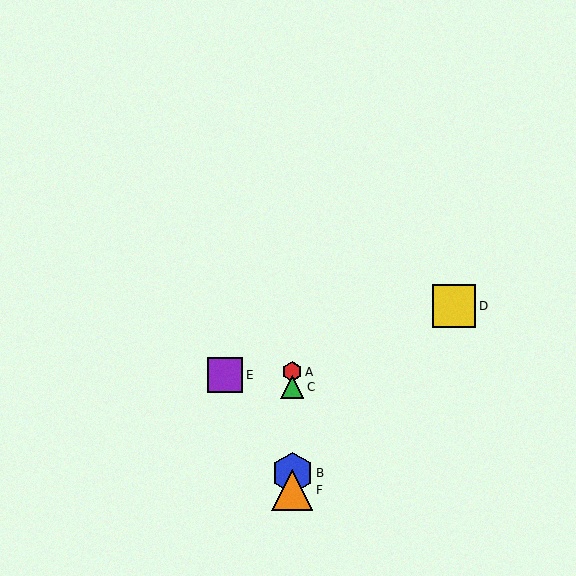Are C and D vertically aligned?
No, C is at x≈292 and D is at x≈454.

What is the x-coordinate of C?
Object C is at x≈292.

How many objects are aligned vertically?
4 objects (A, B, C, F) are aligned vertically.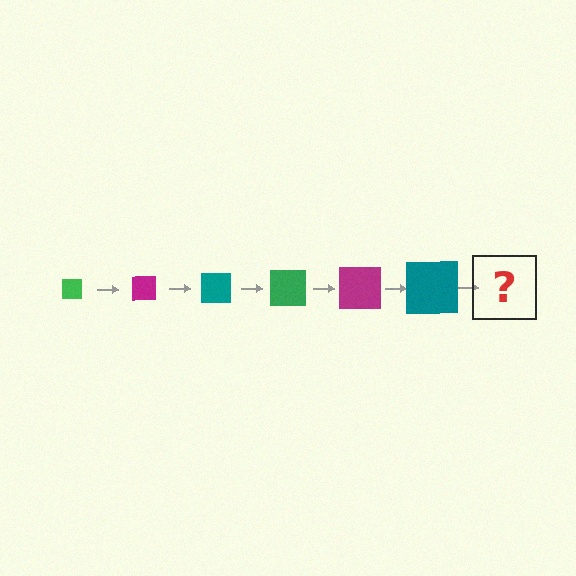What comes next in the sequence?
The next element should be a green square, larger than the previous one.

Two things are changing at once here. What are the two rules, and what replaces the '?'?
The two rules are that the square grows larger each step and the color cycles through green, magenta, and teal. The '?' should be a green square, larger than the previous one.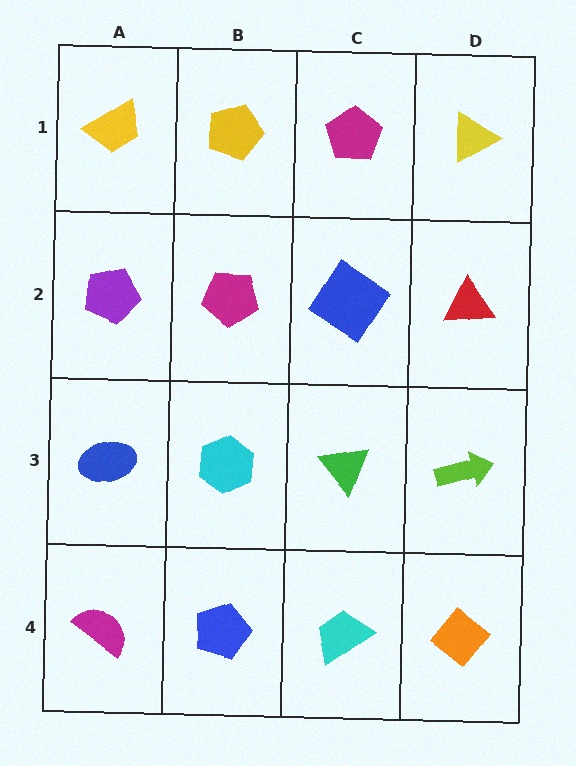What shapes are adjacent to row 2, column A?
A yellow trapezoid (row 1, column A), a blue ellipse (row 3, column A), a magenta pentagon (row 2, column B).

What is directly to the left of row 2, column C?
A magenta pentagon.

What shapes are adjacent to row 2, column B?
A yellow pentagon (row 1, column B), a cyan hexagon (row 3, column B), a purple pentagon (row 2, column A), a blue diamond (row 2, column C).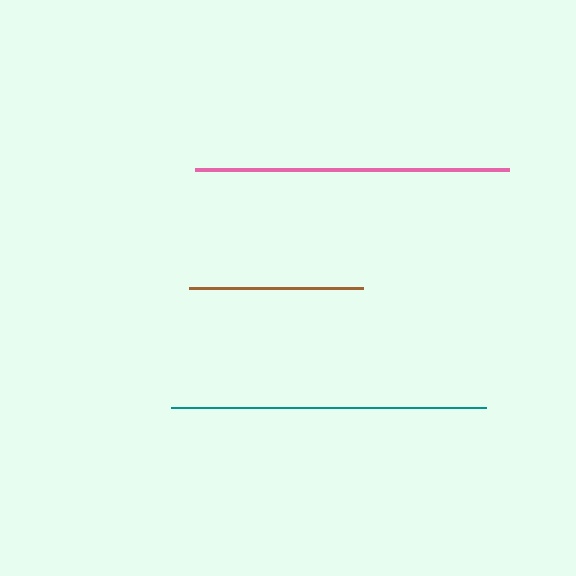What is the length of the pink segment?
The pink segment is approximately 314 pixels long.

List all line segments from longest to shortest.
From longest to shortest: teal, pink, brown.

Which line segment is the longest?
The teal line is the longest at approximately 315 pixels.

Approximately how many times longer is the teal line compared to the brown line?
The teal line is approximately 1.8 times the length of the brown line.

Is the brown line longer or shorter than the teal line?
The teal line is longer than the brown line.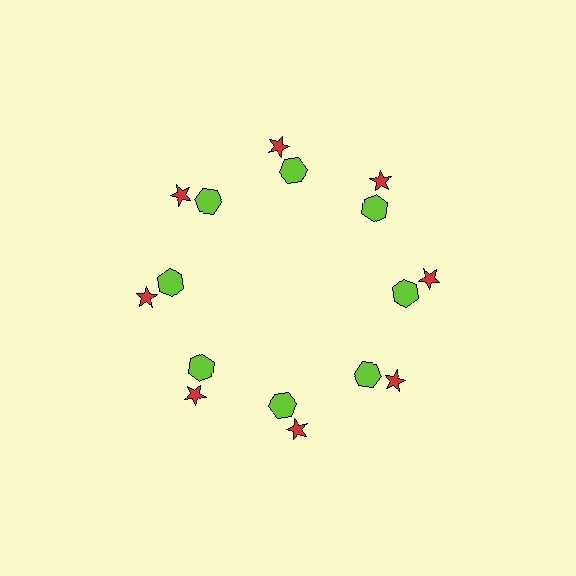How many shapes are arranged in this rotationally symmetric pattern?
There are 16 shapes, arranged in 8 groups of 2.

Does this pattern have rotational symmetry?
Yes, this pattern has 8-fold rotational symmetry. It looks the same after rotating 45 degrees around the center.